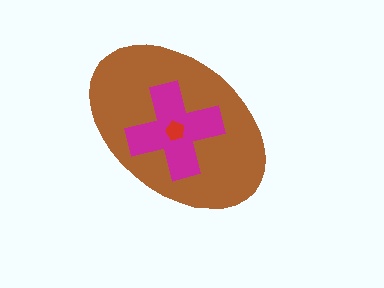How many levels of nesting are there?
3.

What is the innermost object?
The red pentagon.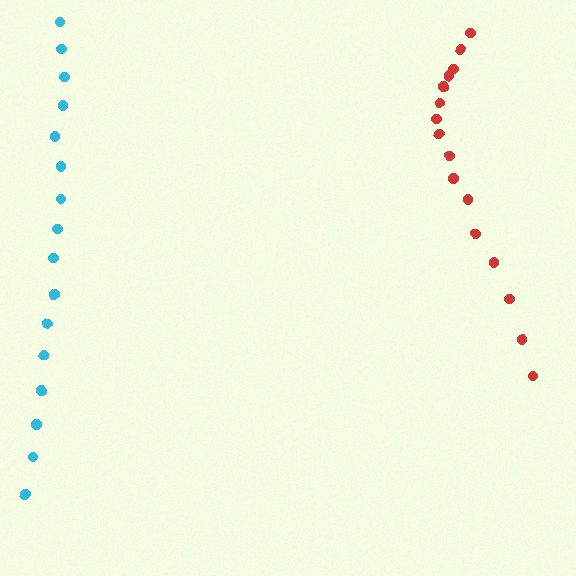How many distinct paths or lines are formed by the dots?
There are 2 distinct paths.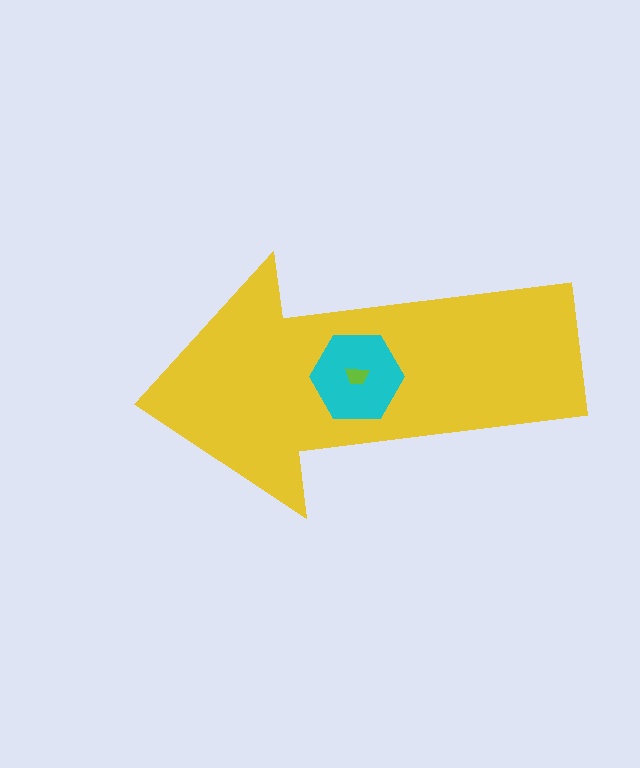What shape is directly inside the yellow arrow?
The cyan hexagon.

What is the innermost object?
The lime trapezoid.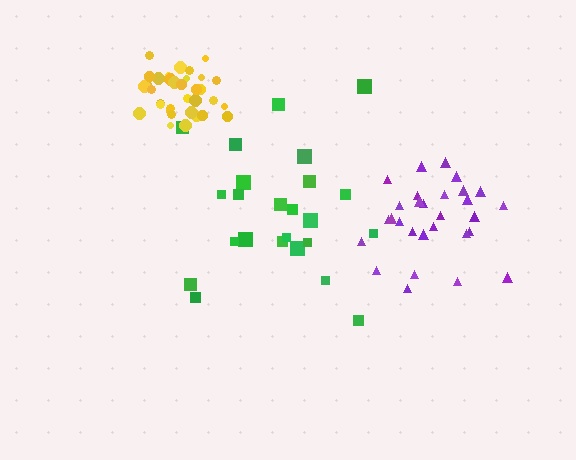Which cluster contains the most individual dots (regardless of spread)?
Yellow (34).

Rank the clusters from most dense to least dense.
yellow, purple, green.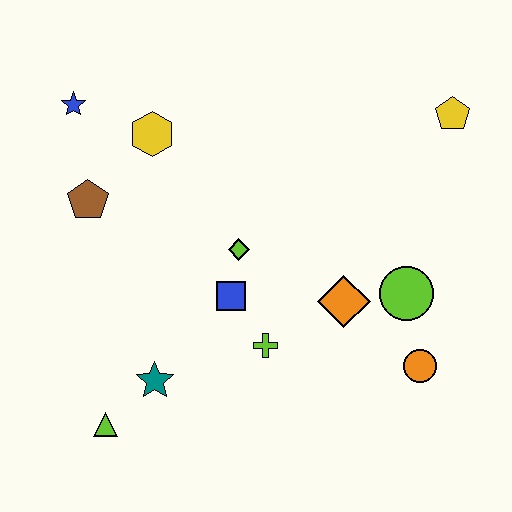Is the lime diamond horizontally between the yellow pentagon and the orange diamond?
No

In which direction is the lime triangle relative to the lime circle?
The lime triangle is to the left of the lime circle.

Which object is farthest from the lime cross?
The blue star is farthest from the lime cross.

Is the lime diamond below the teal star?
No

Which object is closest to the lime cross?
The blue square is closest to the lime cross.